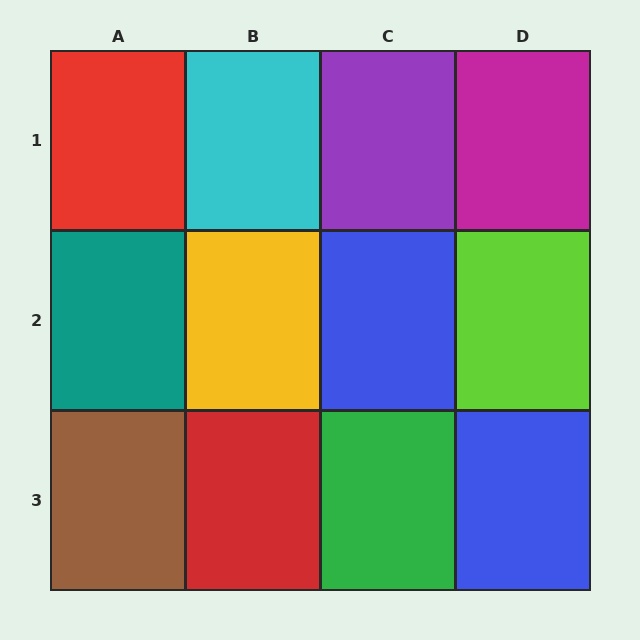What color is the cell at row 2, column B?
Yellow.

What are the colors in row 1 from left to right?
Red, cyan, purple, magenta.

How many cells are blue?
2 cells are blue.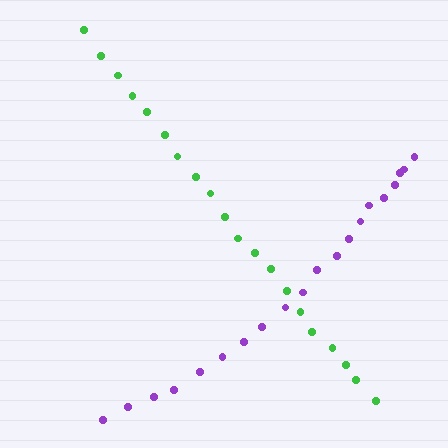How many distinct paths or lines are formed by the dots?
There are 2 distinct paths.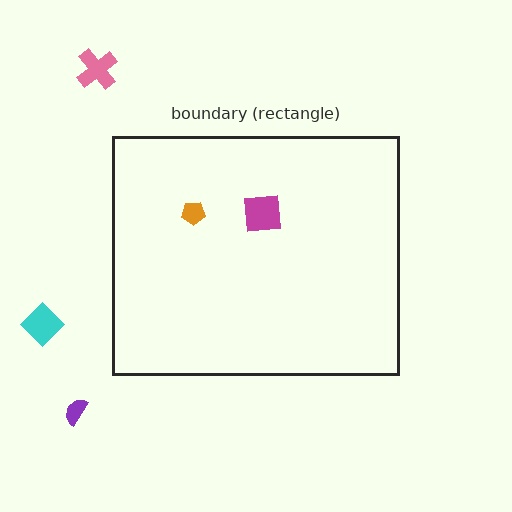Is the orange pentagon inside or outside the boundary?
Inside.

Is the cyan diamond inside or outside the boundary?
Outside.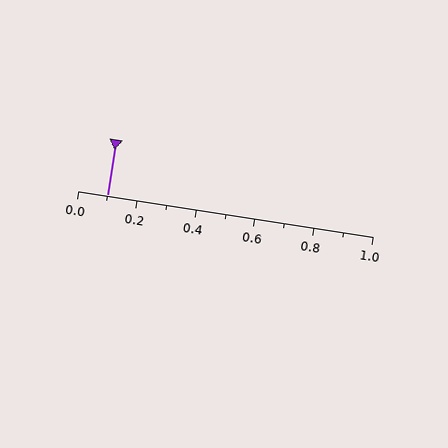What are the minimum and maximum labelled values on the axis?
The axis runs from 0.0 to 1.0.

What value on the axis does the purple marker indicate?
The marker indicates approximately 0.1.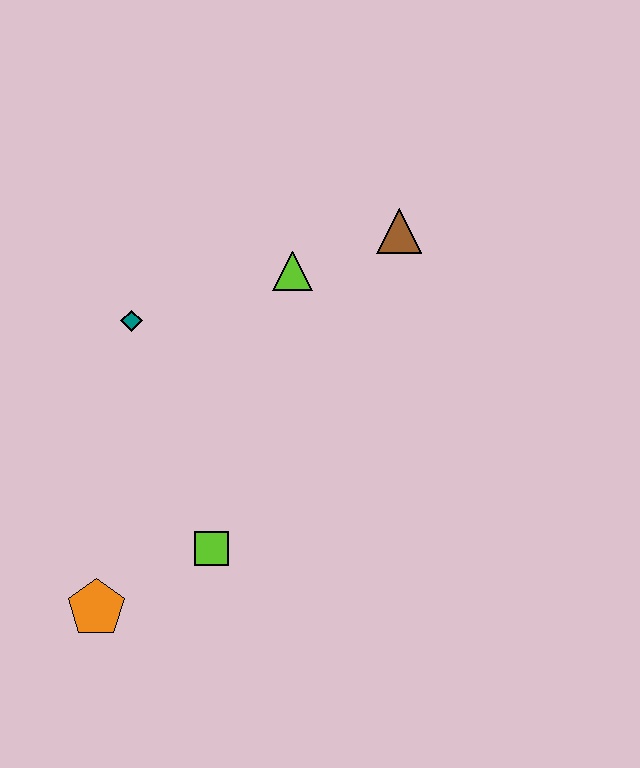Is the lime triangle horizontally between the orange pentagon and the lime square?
No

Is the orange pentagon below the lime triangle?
Yes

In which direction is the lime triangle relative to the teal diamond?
The lime triangle is to the right of the teal diamond.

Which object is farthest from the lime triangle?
The orange pentagon is farthest from the lime triangle.